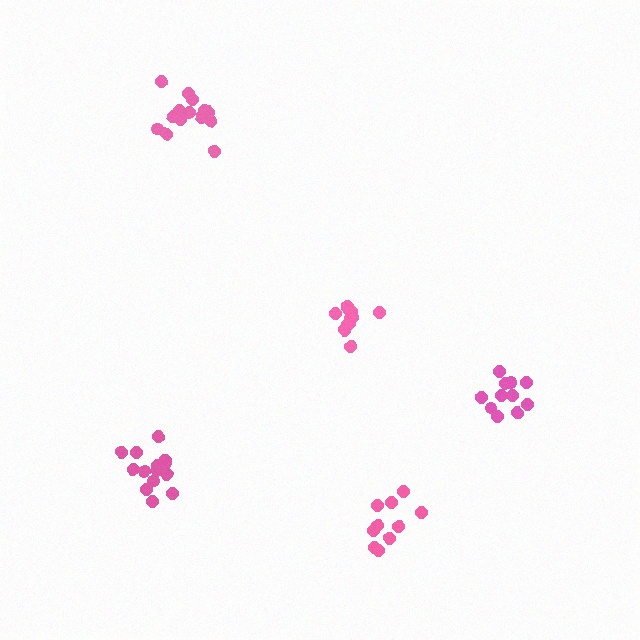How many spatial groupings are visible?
There are 5 spatial groupings.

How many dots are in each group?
Group 1: 11 dots, Group 2: 15 dots, Group 3: 11 dots, Group 4: 16 dots, Group 5: 11 dots (64 total).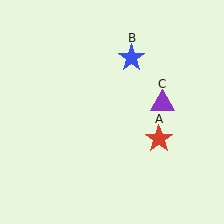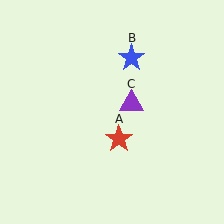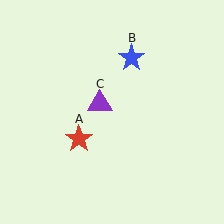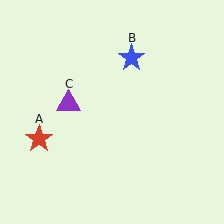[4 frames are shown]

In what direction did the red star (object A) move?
The red star (object A) moved left.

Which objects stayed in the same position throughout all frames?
Blue star (object B) remained stationary.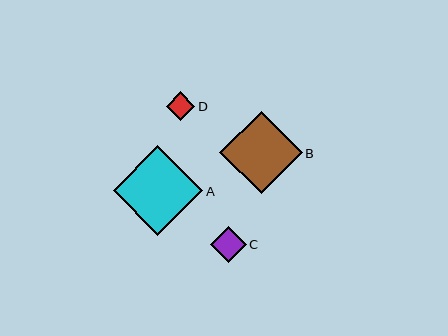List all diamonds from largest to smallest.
From largest to smallest: A, B, C, D.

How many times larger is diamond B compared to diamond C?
Diamond B is approximately 2.3 times the size of diamond C.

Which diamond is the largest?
Diamond A is the largest with a size of approximately 90 pixels.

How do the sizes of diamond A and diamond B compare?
Diamond A and diamond B are approximately the same size.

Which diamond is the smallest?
Diamond D is the smallest with a size of approximately 29 pixels.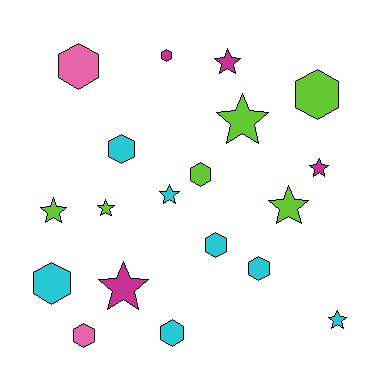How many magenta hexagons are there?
There is 1 magenta hexagon.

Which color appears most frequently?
Cyan, with 7 objects.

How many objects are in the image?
There are 19 objects.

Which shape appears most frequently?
Hexagon, with 10 objects.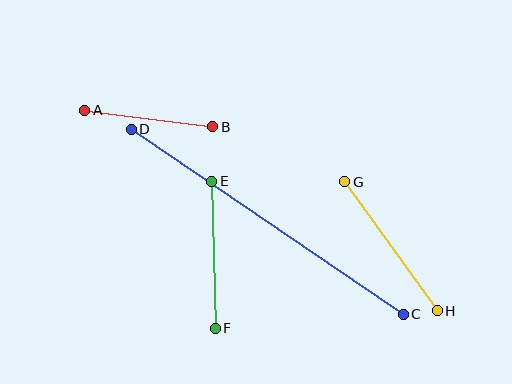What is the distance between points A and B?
The distance is approximately 129 pixels.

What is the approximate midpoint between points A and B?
The midpoint is at approximately (149, 119) pixels.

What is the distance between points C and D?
The distance is approximately 329 pixels.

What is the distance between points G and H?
The distance is approximately 159 pixels.